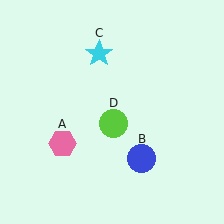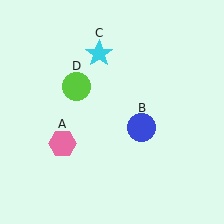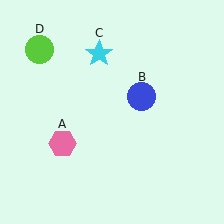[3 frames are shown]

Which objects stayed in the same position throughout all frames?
Pink hexagon (object A) and cyan star (object C) remained stationary.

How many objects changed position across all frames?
2 objects changed position: blue circle (object B), lime circle (object D).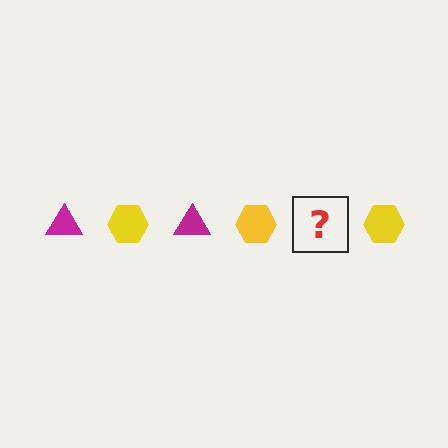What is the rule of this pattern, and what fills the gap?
The rule is that the pattern alternates between magenta triangle and yellow hexagon. The gap should be filled with a magenta triangle.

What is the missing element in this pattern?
The missing element is a magenta triangle.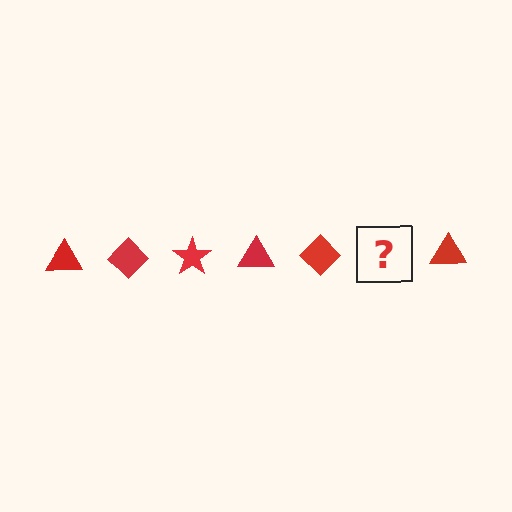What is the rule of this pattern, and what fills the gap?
The rule is that the pattern cycles through triangle, diamond, star shapes in red. The gap should be filled with a red star.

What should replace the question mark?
The question mark should be replaced with a red star.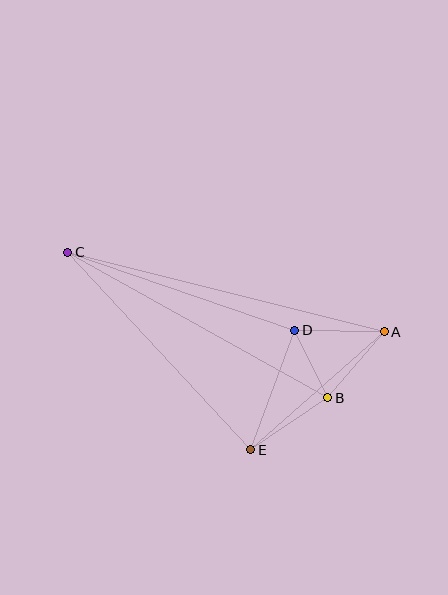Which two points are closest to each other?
Points B and D are closest to each other.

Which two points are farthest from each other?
Points A and C are farthest from each other.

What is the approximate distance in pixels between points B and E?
The distance between B and E is approximately 93 pixels.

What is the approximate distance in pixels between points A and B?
The distance between A and B is approximately 87 pixels.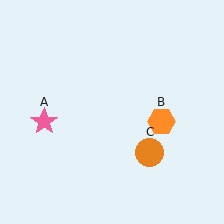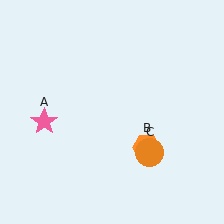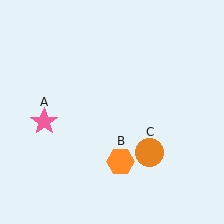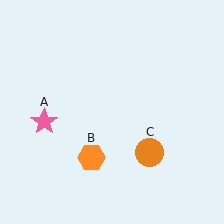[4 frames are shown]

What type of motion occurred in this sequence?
The orange hexagon (object B) rotated clockwise around the center of the scene.